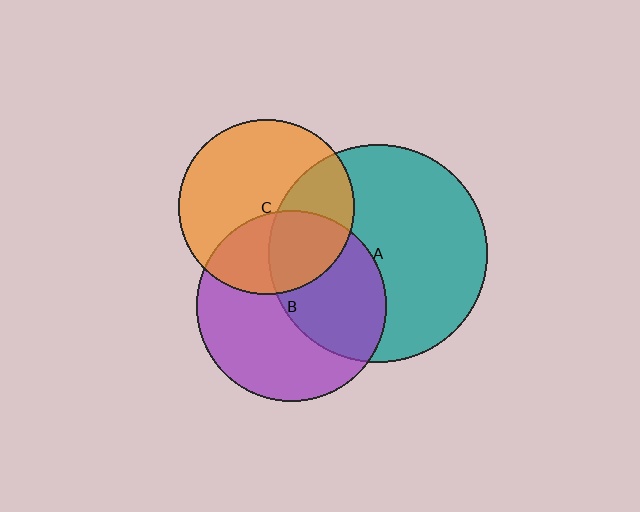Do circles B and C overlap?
Yes.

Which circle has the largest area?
Circle A (teal).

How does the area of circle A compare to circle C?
Approximately 1.5 times.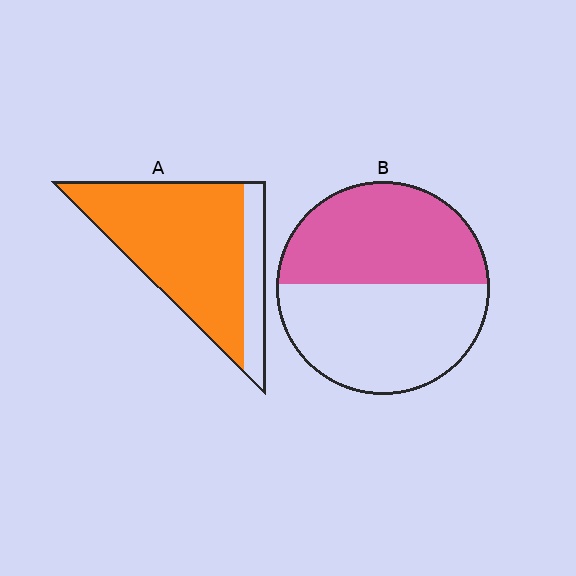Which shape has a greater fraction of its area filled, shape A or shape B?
Shape A.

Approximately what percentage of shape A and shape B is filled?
A is approximately 80% and B is approximately 50%.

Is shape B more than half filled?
Roughly half.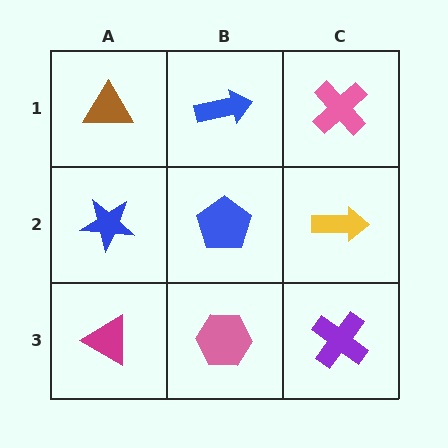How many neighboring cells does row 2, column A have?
3.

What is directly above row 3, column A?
A blue star.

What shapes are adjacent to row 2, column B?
A blue arrow (row 1, column B), a pink hexagon (row 3, column B), a blue star (row 2, column A), a yellow arrow (row 2, column C).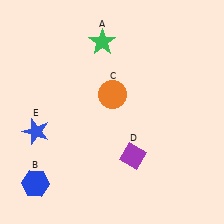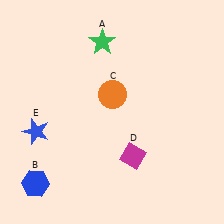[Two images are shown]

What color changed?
The diamond (D) changed from purple in Image 1 to magenta in Image 2.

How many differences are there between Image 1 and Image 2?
There is 1 difference between the two images.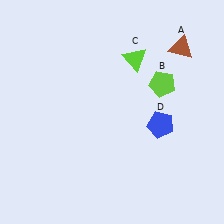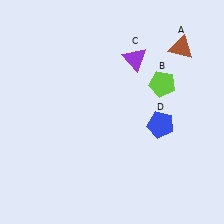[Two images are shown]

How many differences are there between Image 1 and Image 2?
There is 1 difference between the two images.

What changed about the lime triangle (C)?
In Image 1, C is lime. In Image 2, it changed to purple.